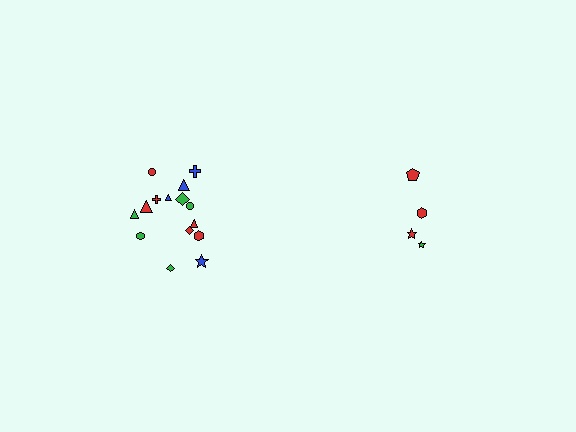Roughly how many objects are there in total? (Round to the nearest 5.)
Roughly 20 objects in total.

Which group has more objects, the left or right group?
The left group.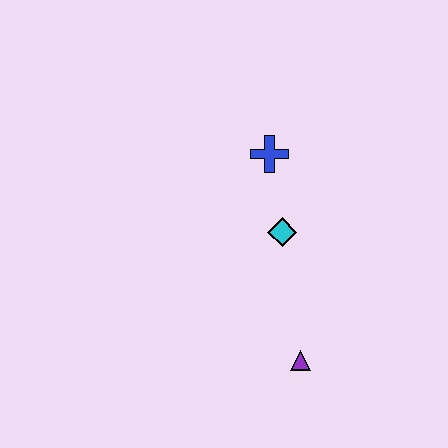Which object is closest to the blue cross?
The cyan diamond is closest to the blue cross.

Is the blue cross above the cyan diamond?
Yes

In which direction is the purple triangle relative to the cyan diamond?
The purple triangle is below the cyan diamond.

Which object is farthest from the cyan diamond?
The purple triangle is farthest from the cyan diamond.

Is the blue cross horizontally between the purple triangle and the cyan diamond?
No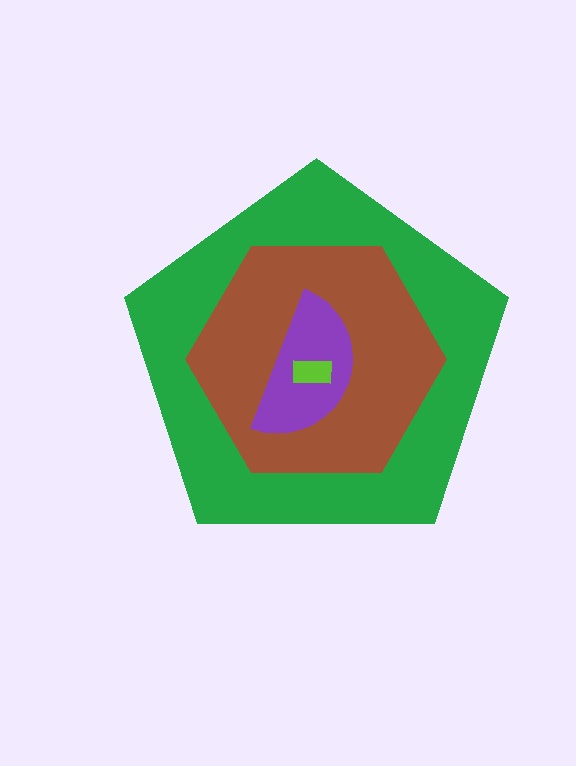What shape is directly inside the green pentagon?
The brown hexagon.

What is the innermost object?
The lime rectangle.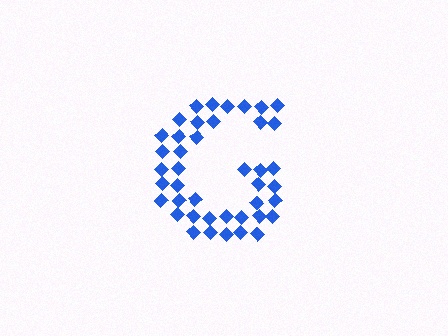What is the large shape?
The large shape is the letter G.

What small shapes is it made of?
It is made of small diamonds.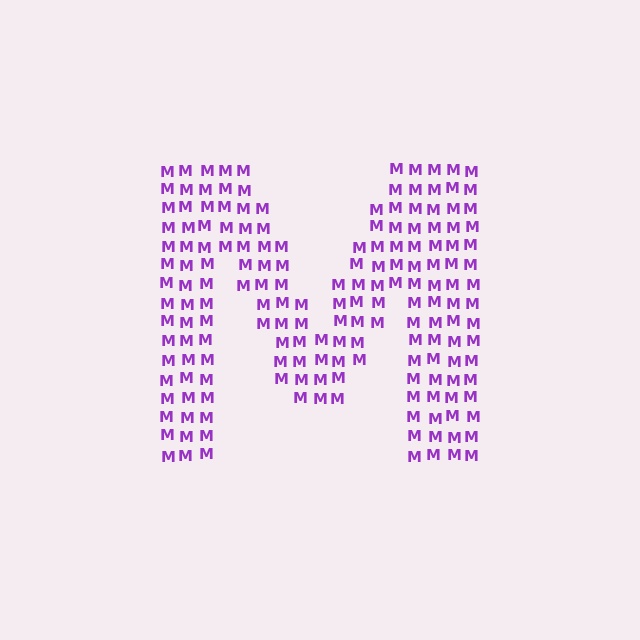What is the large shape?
The large shape is the letter M.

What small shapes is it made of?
It is made of small letter M's.